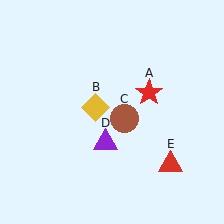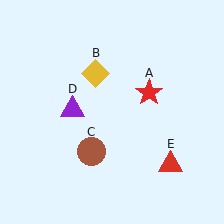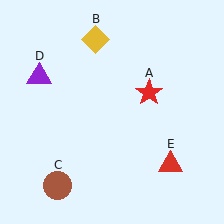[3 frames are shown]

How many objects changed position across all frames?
3 objects changed position: yellow diamond (object B), brown circle (object C), purple triangle (object D).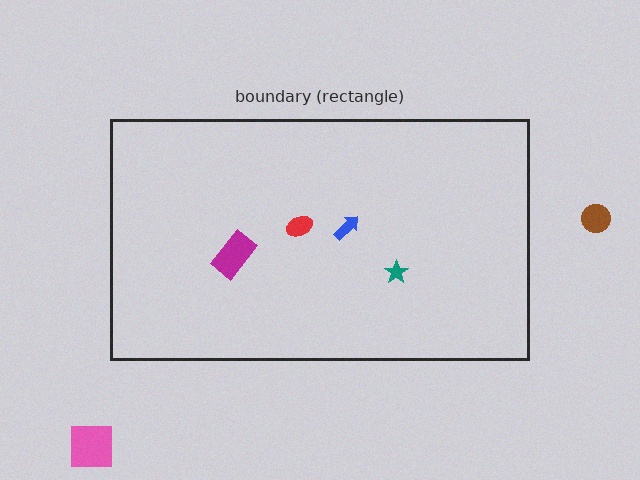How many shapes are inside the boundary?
4 inside, 2 outside.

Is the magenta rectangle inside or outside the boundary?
Inside.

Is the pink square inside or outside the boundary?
Outside.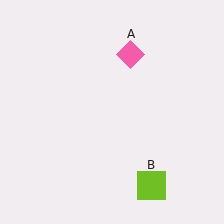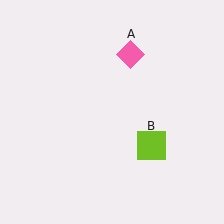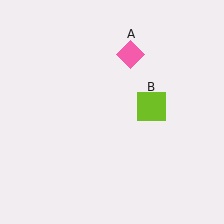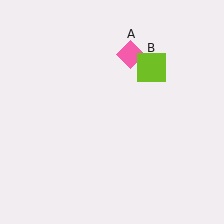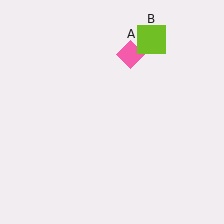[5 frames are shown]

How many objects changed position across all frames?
1 object changed position: lime square (object B).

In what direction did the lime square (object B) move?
The lime square (object B) moved up.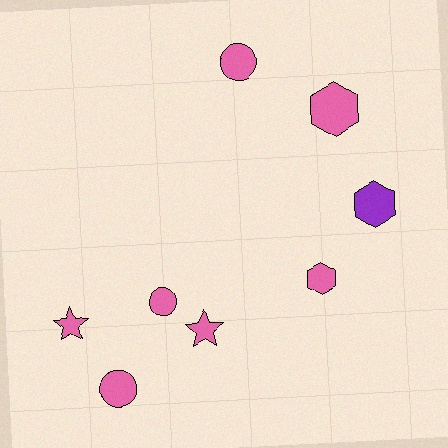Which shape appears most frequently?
Circle, with 3 objects.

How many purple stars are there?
There are no purple stars.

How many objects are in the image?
There are 8 objects.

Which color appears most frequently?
Pink, with 7 objects.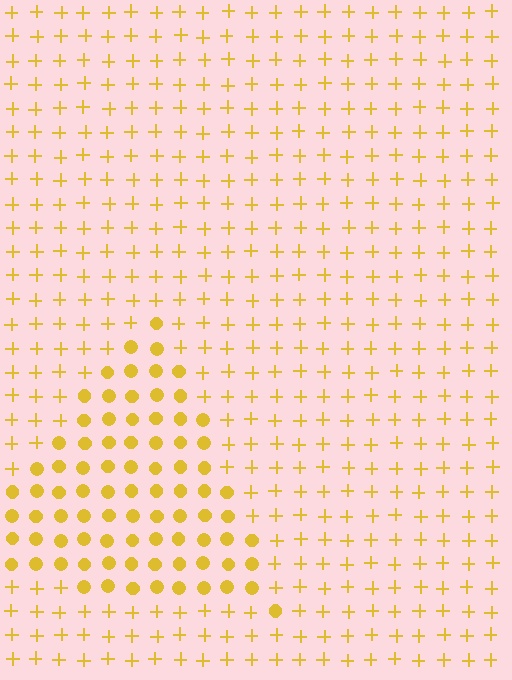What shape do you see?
I see a triangle.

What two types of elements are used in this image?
The image uses circles inside the triangle region and plus signs outside it.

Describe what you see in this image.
The image is filled with small yellow elements arranged in a uniform grid. A triangle-shaped region contains circles, while the surrounding area contains plus signs. The boundary is defined purely by the change in element shape.